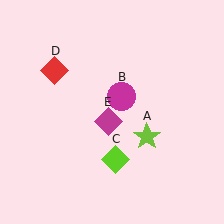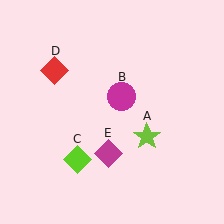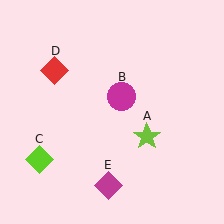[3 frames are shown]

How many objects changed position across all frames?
2 objects changed position: lime diamond (object C), magenta diamond (object E).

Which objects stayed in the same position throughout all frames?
Lime star (object A) and magenta circle (object B) and red diamond (object D) remained stationary.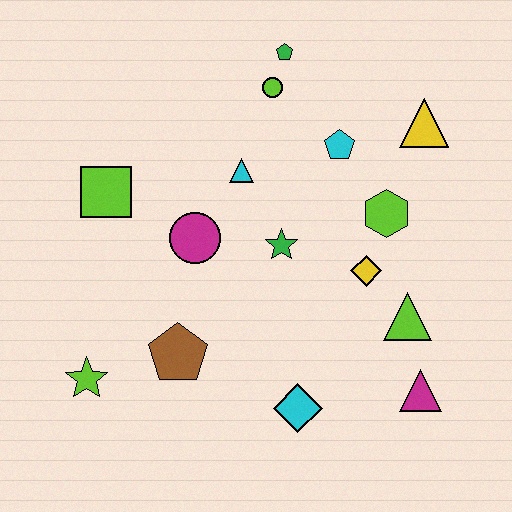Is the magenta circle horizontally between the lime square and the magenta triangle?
Yes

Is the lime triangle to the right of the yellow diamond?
Yes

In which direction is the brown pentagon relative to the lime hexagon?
The brown pentagon is to the left of the lime hexagon.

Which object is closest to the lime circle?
The green pentagon is closest to the lime circle.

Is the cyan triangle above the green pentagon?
No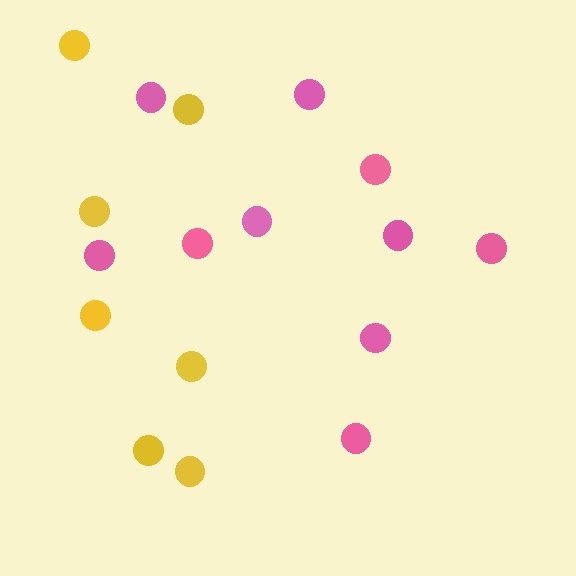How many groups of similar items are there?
There are 2 groups: one group of yellow circles (7) and one group of pink circles (10).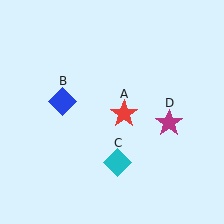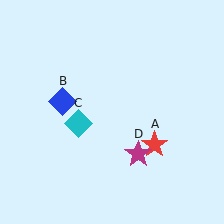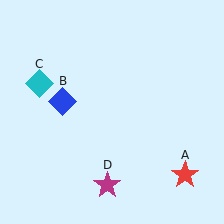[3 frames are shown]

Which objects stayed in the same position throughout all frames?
Blue diamond (object B) remained stationary.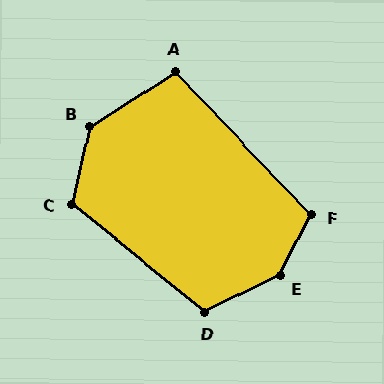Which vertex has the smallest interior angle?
A, at approximately 101 degrees.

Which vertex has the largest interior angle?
E, at approximately 143 degrees.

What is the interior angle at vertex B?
Approximately 136 degrees (obtuse).